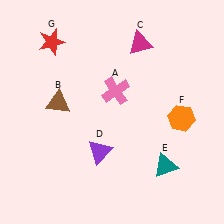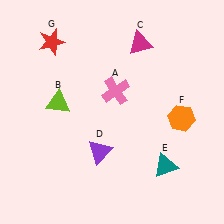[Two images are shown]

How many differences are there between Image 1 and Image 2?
There is 1 difference between the two images.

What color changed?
The triangle (B) changed from brown in Image 1 to lime in Image 2.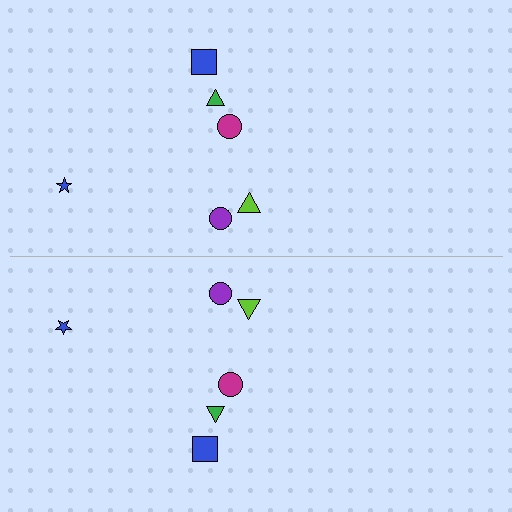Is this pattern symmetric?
Yes, this pattern has bilateral (reflection) symmetry.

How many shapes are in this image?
There are 12 shapes in this image.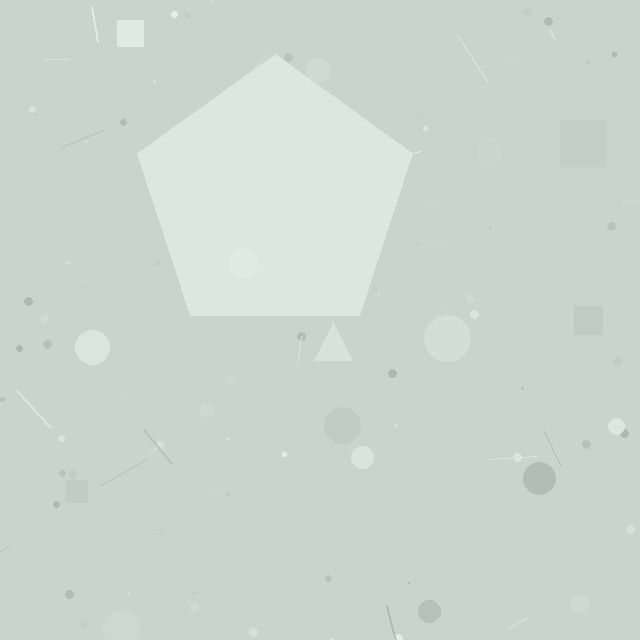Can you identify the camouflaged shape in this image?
The camouflaged shape is a pentagon.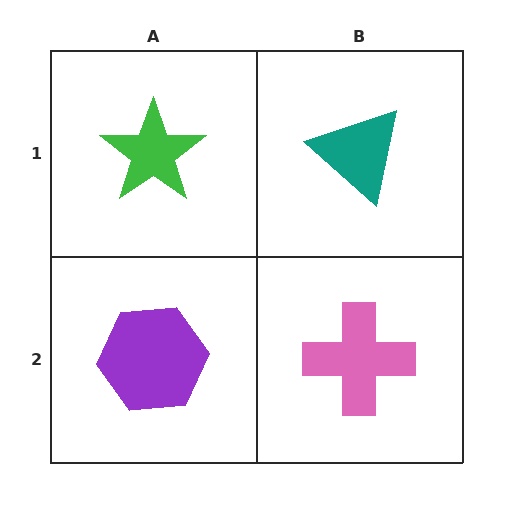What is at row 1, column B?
A teal triangle.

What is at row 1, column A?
A green star.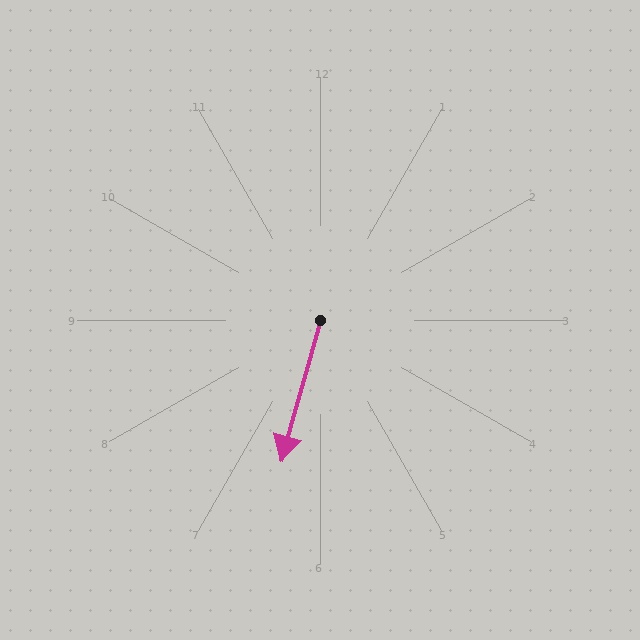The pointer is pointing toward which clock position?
Roughly 7 o'clock.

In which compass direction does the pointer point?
South.